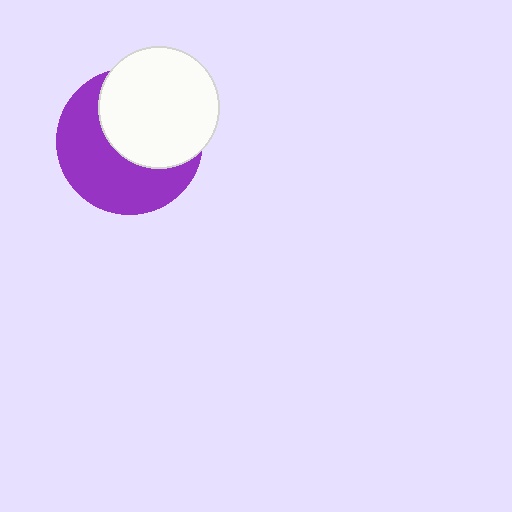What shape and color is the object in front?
The object in front is a white circle.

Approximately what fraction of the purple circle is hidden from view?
Roughly 48% of the purple circle is hidden behind the white circle.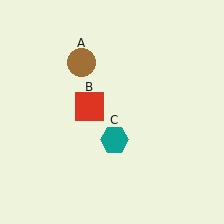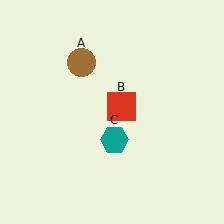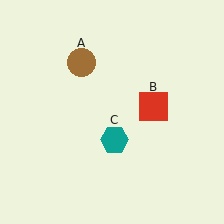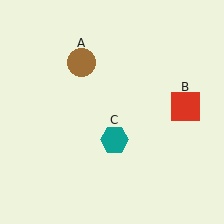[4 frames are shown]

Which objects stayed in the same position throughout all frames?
Brown circle (object A) and teal hexagon (object C) remained stationary.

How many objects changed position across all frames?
1 object changed position: red square (object B).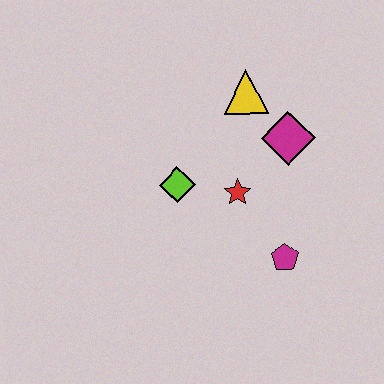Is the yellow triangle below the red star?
No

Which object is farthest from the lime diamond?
The magenta pentagon is farthest from the lime diamond.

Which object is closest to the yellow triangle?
The magenta diamond is closest to the yellow triangle.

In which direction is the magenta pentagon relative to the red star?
The magenta pentagon is below the red star.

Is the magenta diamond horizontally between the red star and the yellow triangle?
No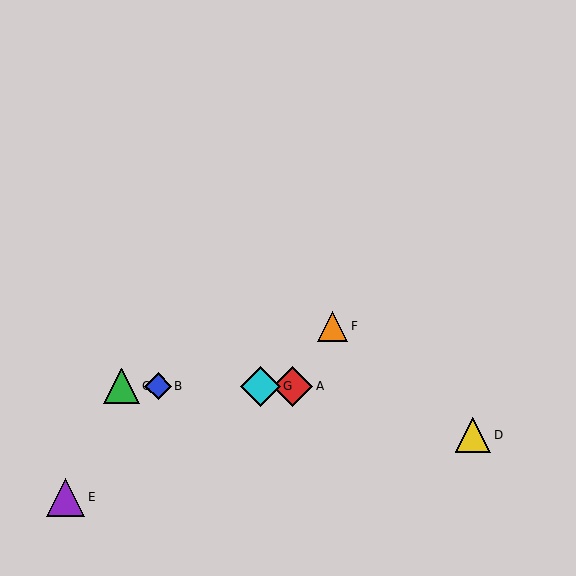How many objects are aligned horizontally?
4 objects (A, B, C, G) are aligned horizontally.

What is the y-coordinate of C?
Object C is at y≈386.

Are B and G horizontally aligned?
Yes, both are at y≈386.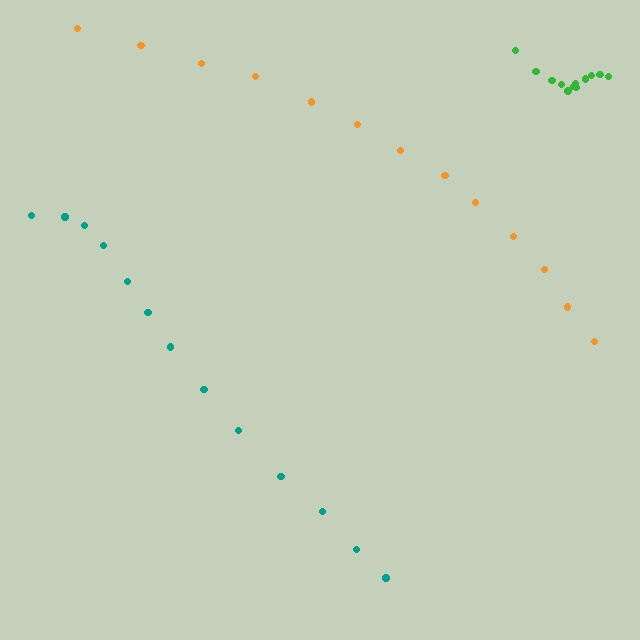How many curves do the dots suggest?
There are 3 distinct paths.